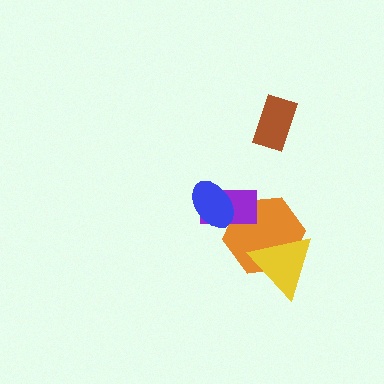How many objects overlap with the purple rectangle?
2 objects overlap with the purple rectangle.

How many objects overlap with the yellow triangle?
1 object overlaps with the yellow triangle.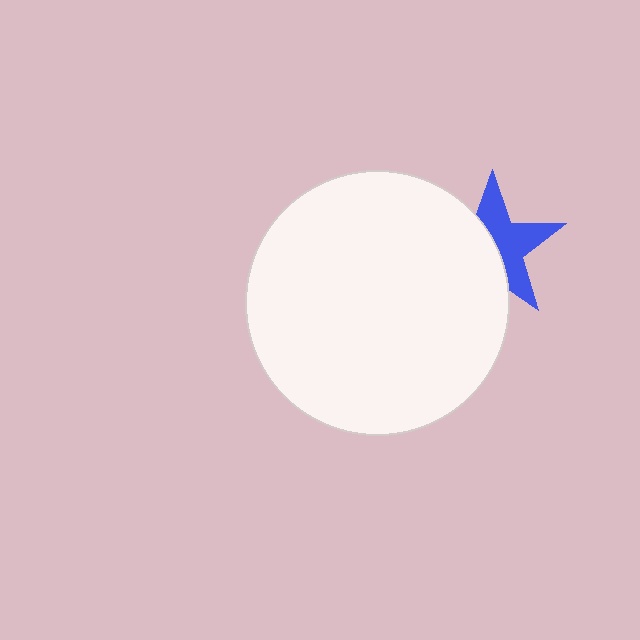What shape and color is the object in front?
The object in front is a white circle.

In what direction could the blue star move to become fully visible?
The blue star could move right. That would shift it out from behind the white circle entirely.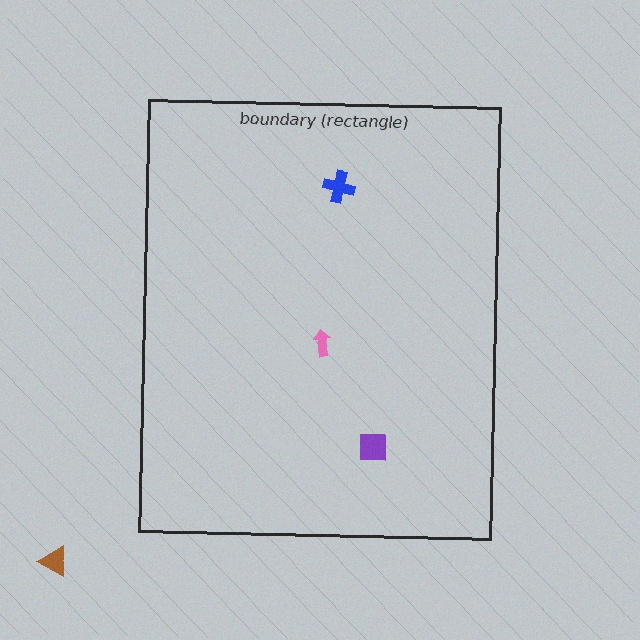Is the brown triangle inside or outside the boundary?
Outside.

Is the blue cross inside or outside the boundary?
Inside.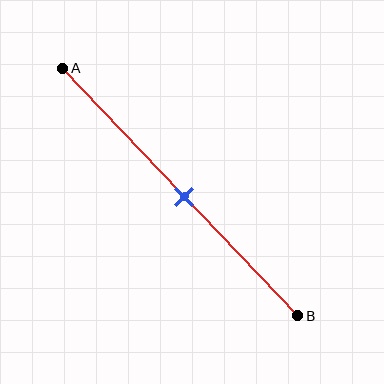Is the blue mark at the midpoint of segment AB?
Yes, the mark is approximately at the midpoint.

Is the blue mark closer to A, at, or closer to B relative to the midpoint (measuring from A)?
The blue mark is approximately at the midpoint of segment AB.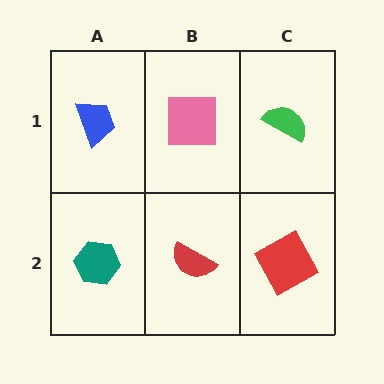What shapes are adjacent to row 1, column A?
A teal hexagon (row 2, column A), a pink square (row 1, column B).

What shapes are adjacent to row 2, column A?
A blue trapezoid (row 1, column A), a red semicircle (row 2, column B).